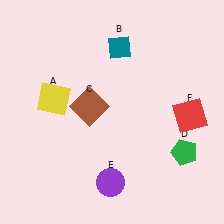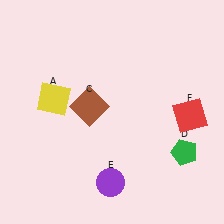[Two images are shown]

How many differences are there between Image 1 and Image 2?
There is 1 difference between the two images.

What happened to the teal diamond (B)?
The teal diamond (B) was removed in Image 2. It was in the top-right area of Image 1.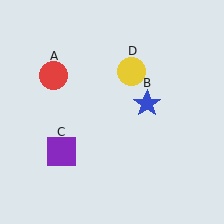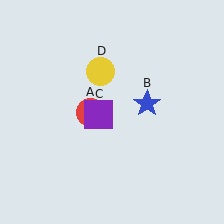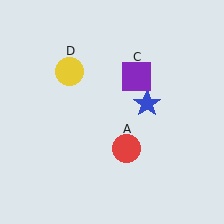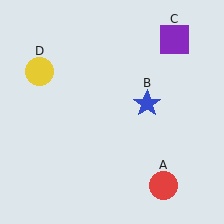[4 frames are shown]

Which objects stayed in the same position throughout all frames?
Blue star (object B) remained stationary.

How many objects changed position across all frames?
3 objects changed position: red circle (object A), purple square (object C), yellow circle (object D).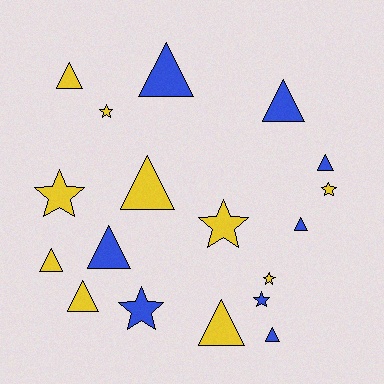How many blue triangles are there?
There are 6 blue triangles.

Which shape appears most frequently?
Triangle, with 11 objects.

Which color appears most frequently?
Yellow, with 10 objects.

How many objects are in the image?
There are 18 objects.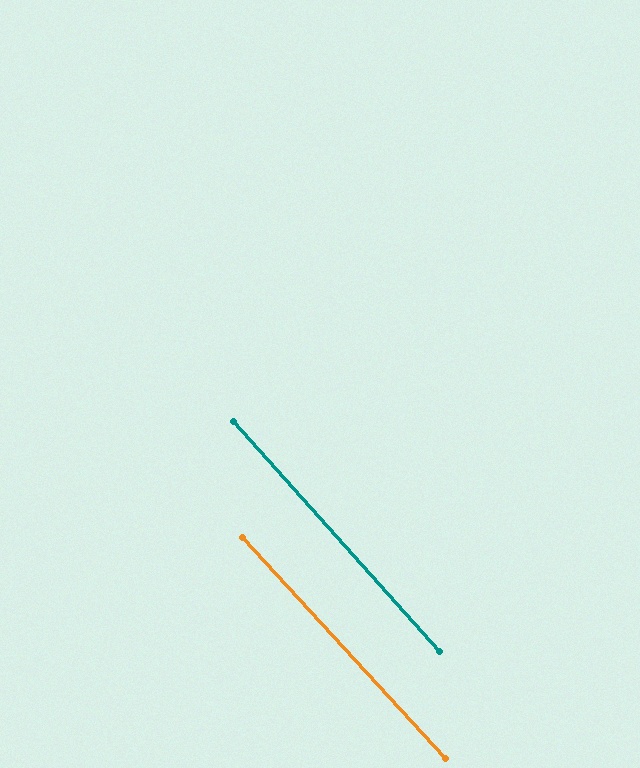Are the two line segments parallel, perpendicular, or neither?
Parallel — their directions differ by only 0.8°.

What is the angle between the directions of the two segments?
Approximately 1 degree.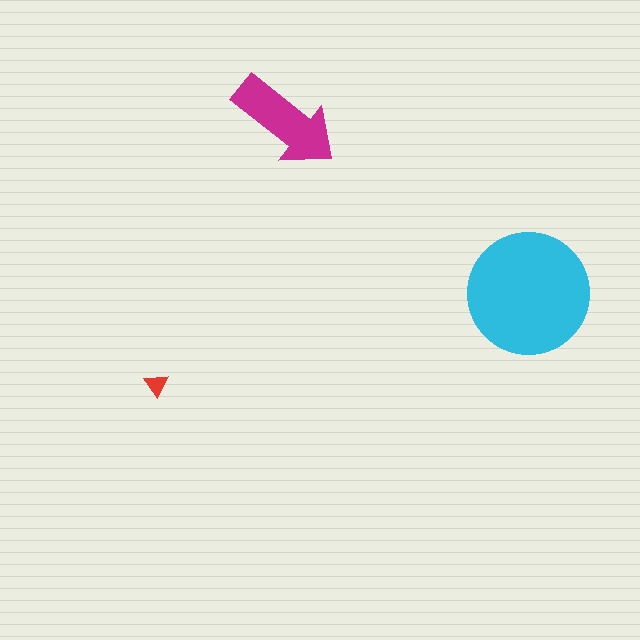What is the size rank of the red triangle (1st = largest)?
3rd.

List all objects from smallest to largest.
The red triangle, the magenta arrow, the cyan circle.